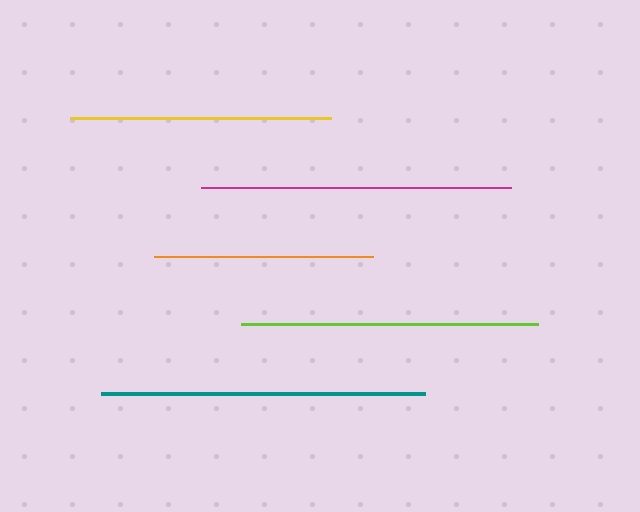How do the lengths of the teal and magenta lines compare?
The teal and magenta lines are approximately the same length.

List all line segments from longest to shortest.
From longest to shortest: teal, magenta, lime, yellow, orange.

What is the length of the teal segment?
The teal segment is approximately 324 pixels long.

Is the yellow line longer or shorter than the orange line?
The yellow line is longer than the orange line.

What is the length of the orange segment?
The orange segment is approximately 219 pixels long.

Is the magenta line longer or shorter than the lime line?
The magenta line is longer than the lime line.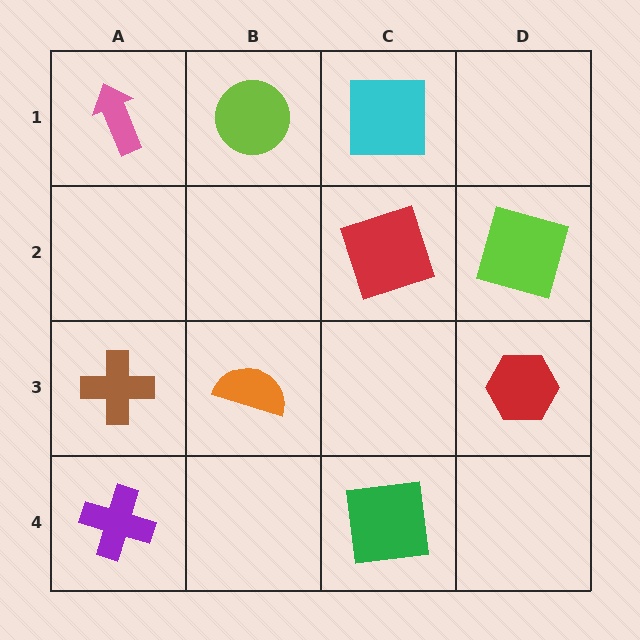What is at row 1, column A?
A pink arrow.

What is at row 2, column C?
A red square.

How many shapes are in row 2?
2 shapes.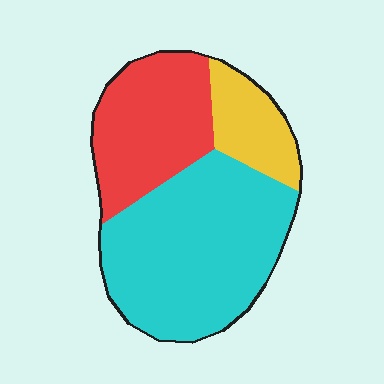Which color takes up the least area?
Yellow, at roughly 15%.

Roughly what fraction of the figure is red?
Red takes up between a quarter and a half of the figure.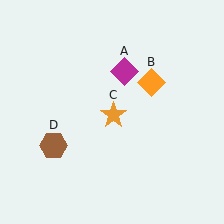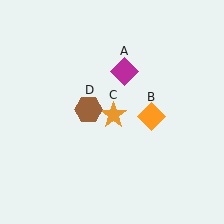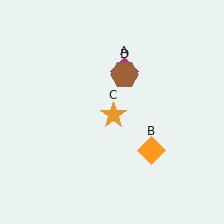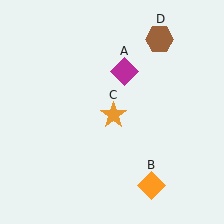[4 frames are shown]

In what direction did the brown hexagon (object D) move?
The brown hexagon (object D) moved up and to the right.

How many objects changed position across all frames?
2 objects changed position: orange diamond (object B), brown hexagon (object D).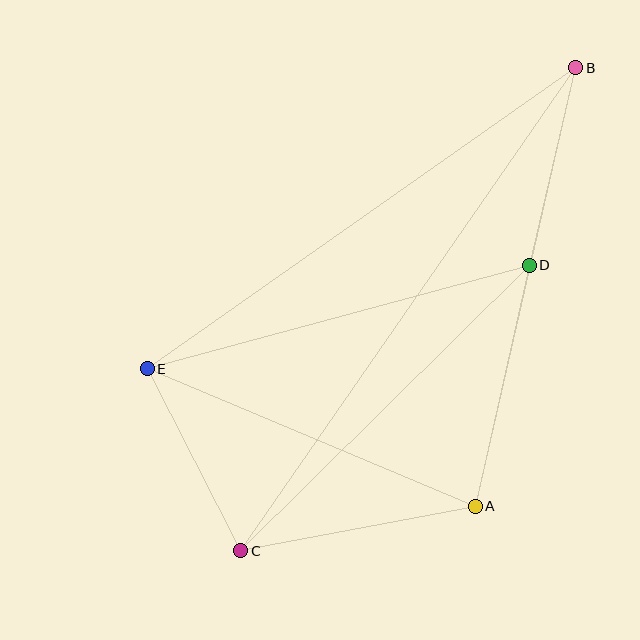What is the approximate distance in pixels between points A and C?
The distance between A and C is approximately 239 pixels.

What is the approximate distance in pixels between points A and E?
The distance between A and E is approximately 356 pixels.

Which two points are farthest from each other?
Points B and C are farthest from each other.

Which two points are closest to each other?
Points B and D are closest to each other.